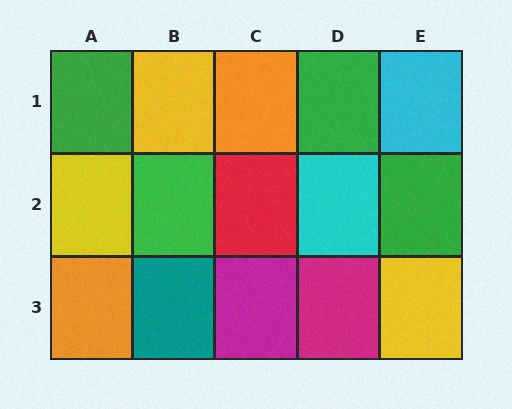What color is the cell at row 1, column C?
Orange.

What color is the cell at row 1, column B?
Yellow.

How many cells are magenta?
2 cells are magenta.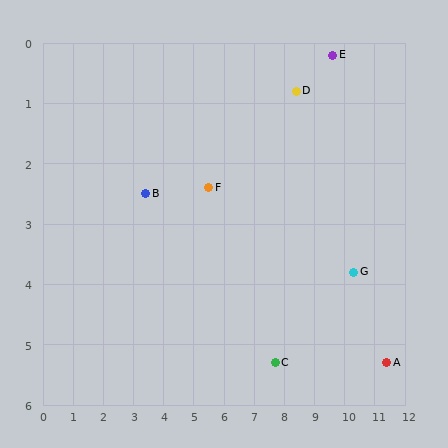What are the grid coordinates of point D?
Point D is at approximately (8.4, 0.8).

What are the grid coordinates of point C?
Point C is at approximately (7.7, 5.3).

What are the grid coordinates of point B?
Point B is at approximately (3.4, 2.5).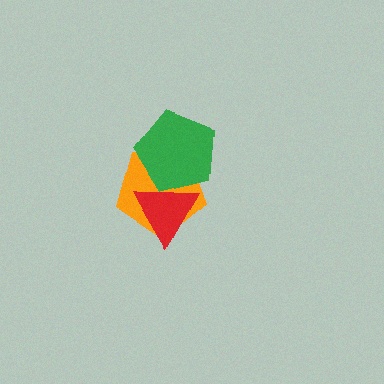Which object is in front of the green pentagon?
The red triangle is in front of the green pentagon.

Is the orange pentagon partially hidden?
Yes, it is partially covered by another shape.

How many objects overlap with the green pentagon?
2 objects overlap with the green pentagon.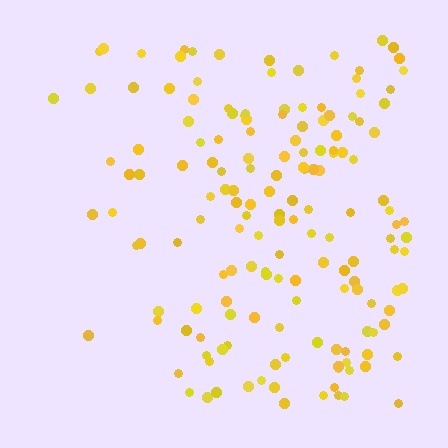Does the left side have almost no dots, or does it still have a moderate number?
Still a moderate number, just noticeably fewer than the right.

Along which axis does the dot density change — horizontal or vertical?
Horizontal.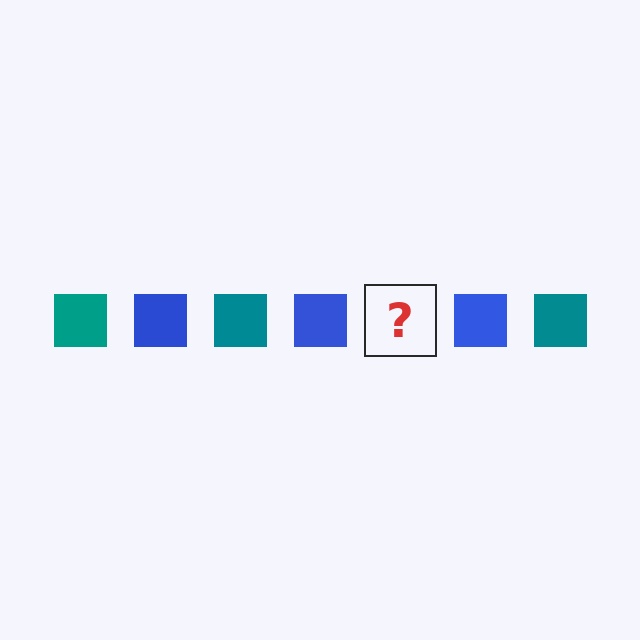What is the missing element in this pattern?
The missing element is a teal square.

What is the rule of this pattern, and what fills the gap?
The rule is that the pattern cycles through teal, blue squares. The gap should be filled with a teal square.